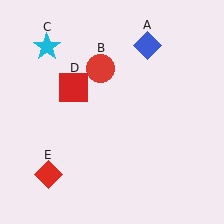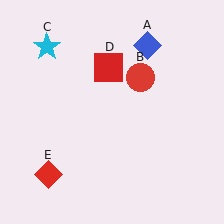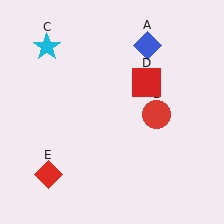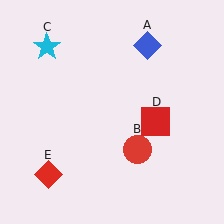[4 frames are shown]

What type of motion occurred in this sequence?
The red circle (object B), red square (object D) rotated clockwise around the center of the scene.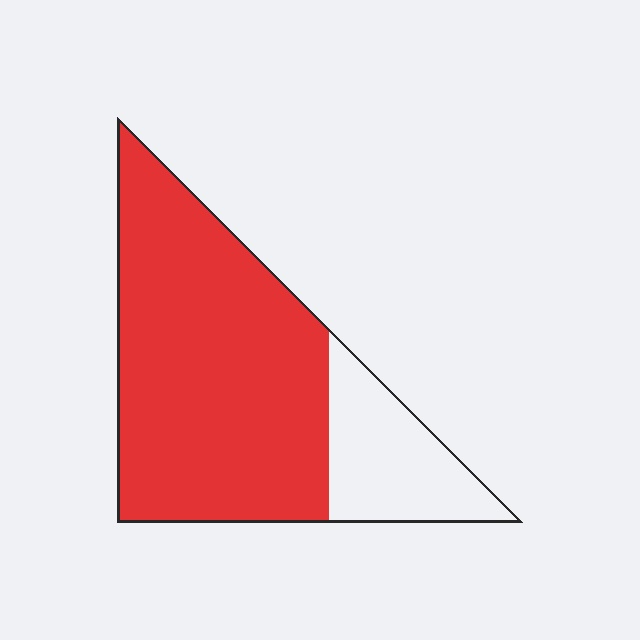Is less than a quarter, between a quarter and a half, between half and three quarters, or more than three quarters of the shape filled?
More than three quarters.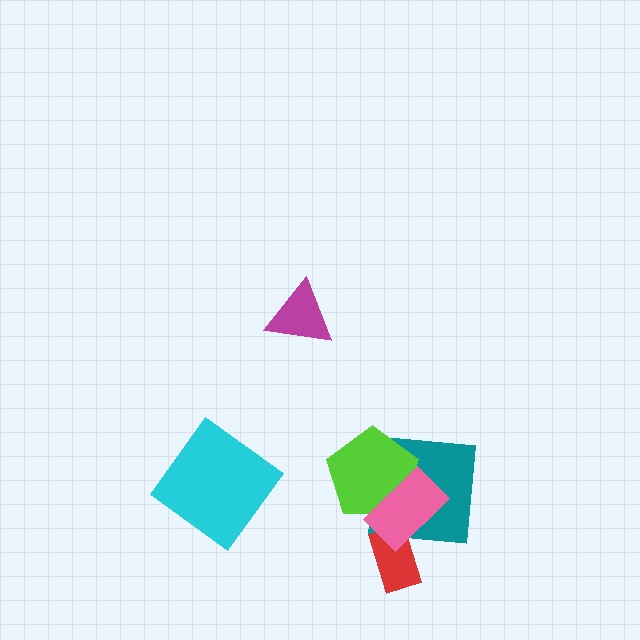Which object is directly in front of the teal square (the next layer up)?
The lime pentagon is directly in front of the teal square.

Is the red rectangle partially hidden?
Yes, it is partially covered by another shape.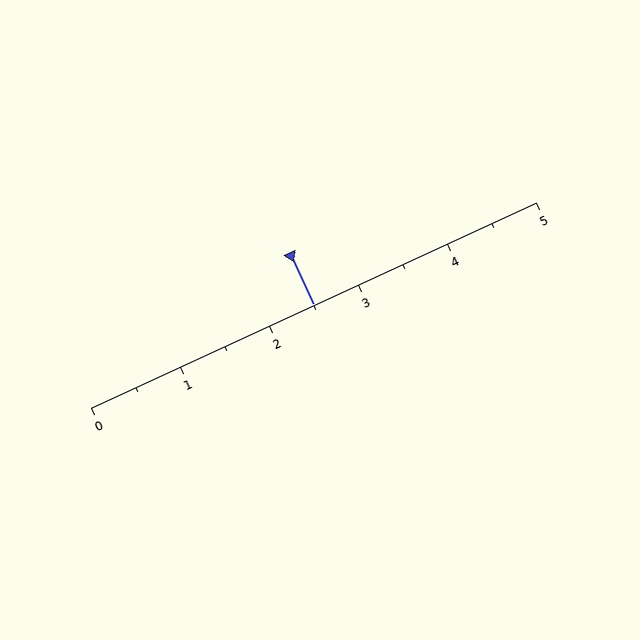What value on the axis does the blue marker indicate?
The marker indicates approximately 2.5.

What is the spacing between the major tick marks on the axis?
The major ticks are spaced 1 apart.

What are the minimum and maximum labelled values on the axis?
The axis runs from 0 to 5.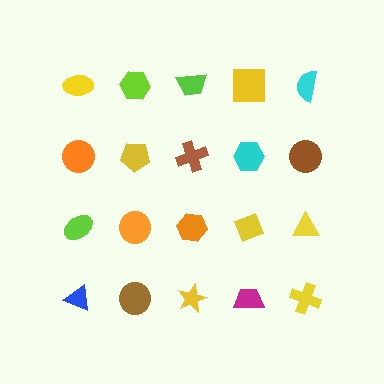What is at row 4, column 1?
A blue triangle.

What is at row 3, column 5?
A yellow triangle.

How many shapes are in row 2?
5 shapes.